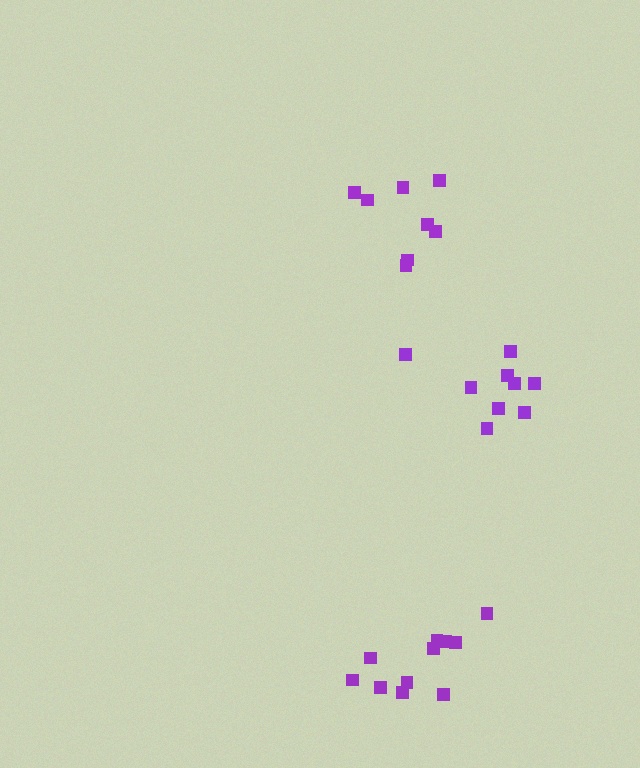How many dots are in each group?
Group 1: 9 dots, Group 2: 11 dots, Group 3: 8 dots (28 total).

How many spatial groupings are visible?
There are 3 spatial groupings.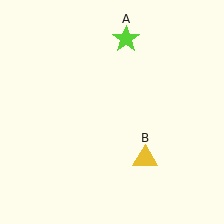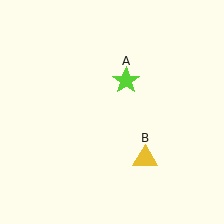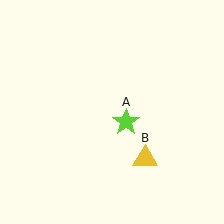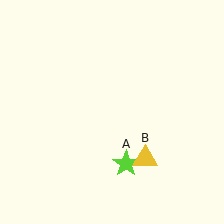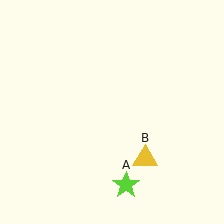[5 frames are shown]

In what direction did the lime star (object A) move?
The lime star (object A) moved down.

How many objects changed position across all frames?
1 object changed position: lime star (object A).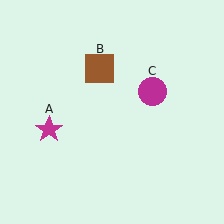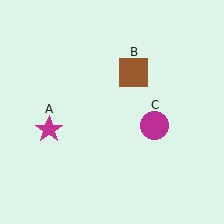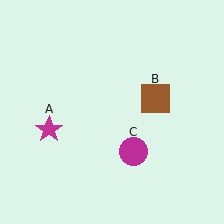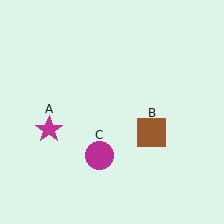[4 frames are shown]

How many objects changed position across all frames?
2 objects changed position: brown square (object B), magenta circle (object C).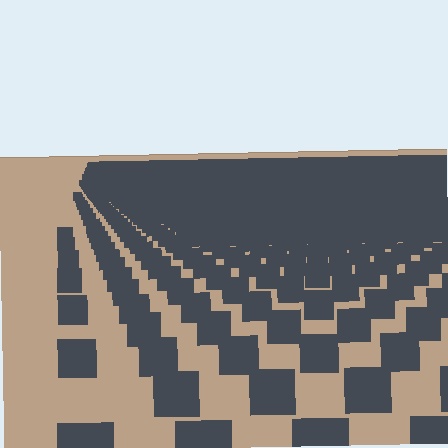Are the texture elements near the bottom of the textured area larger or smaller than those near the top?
Larger. Near the bottom, elements are closer to the viewer and appear at a bigger on-screen size.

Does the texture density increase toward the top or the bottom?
Density increases toward the top.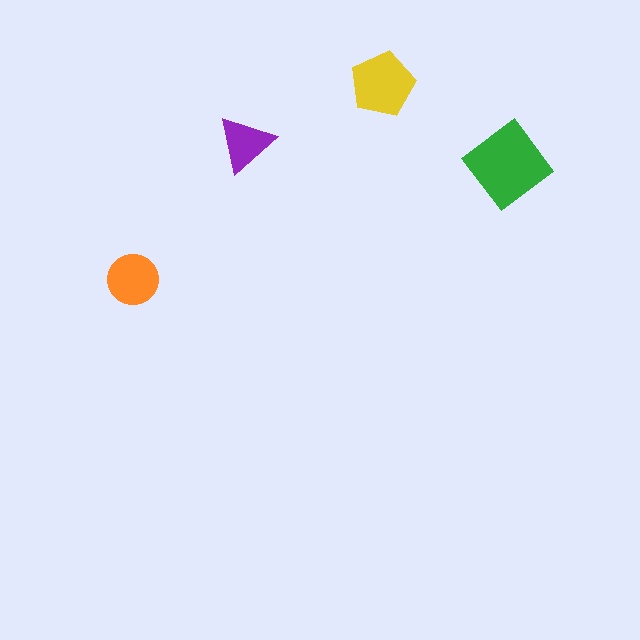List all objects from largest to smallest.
The green diamond, the yellow pentagon, the orange circle, the purple triangle.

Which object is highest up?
The yellow pentagon is topmost.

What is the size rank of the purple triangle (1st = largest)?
4th.